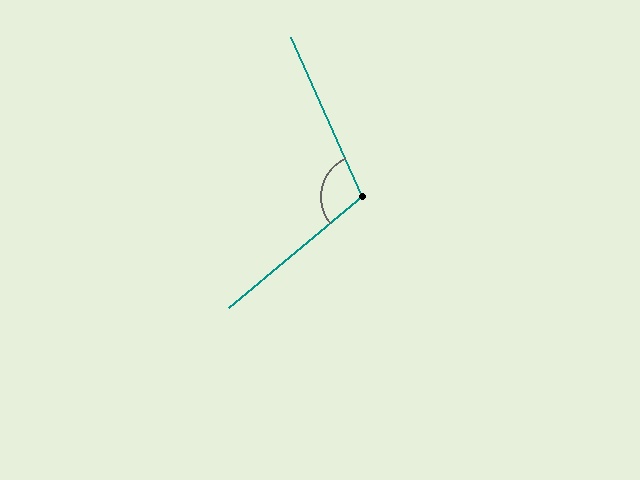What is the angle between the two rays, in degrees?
Approximately 105 degrees.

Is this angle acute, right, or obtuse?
It is obtuse.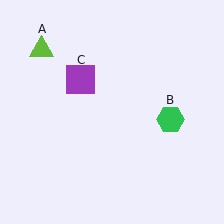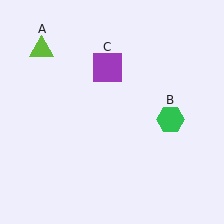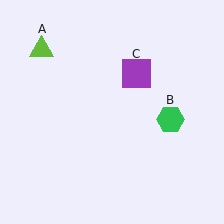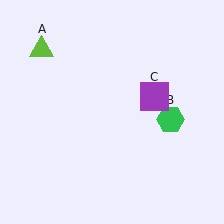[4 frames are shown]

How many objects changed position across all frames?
1 object changed position: purple square (object C).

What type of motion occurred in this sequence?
The purple square (object C) rotated clockwise around the center of the scene.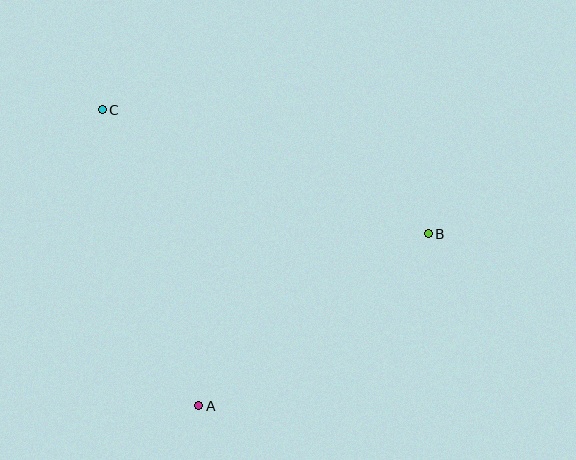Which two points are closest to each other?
Points A and B are closest to each other.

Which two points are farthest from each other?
Points B and C are farthest from each other.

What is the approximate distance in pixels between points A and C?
The distance between A and C is approximately 311 pixels.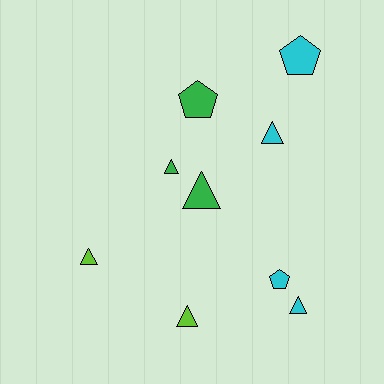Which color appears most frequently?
Cyan, with 4 objects.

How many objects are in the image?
There are 9 objects.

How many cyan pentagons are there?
There are 2 cyan pentagons.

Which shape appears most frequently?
Triangle, with 6 objects.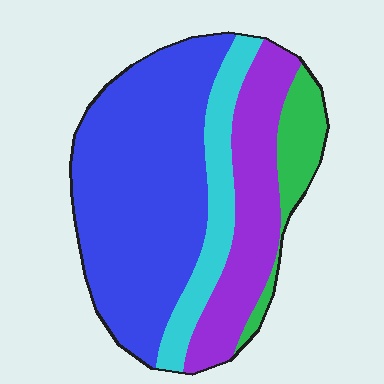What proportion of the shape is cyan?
Cyan takes up about one eighth (1/8) of the shape.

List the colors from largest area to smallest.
From largest to smallest: blue, purple, cyan, green.